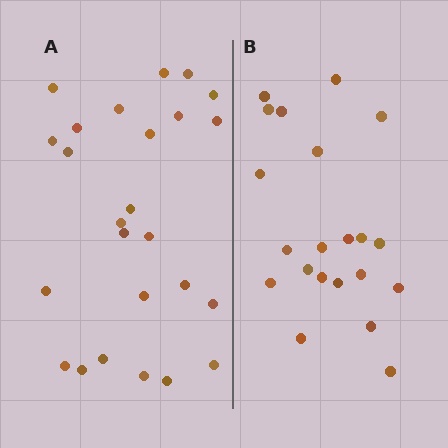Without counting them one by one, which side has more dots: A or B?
Region A (the left region) has more dots.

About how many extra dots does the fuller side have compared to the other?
Region A has about 4 more dots than region B.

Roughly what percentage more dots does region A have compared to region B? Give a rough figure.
About 20% more.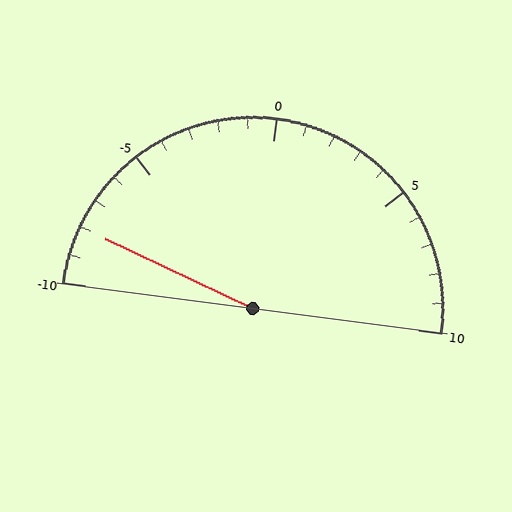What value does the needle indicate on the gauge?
The needle indicates approximately -8.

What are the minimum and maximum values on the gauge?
The gauge ranges from -10 to 10.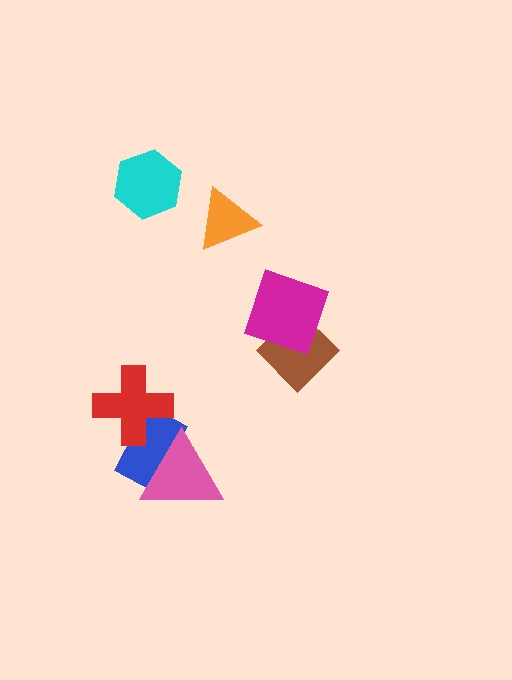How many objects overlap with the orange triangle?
0 objects overlap with the orange triangle.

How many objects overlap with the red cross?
1 object overlaps with the red cross.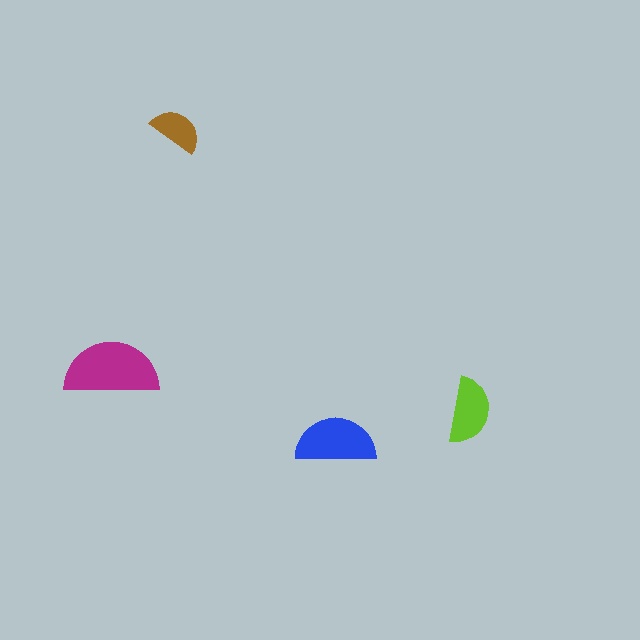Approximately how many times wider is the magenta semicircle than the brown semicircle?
About 2 times wider.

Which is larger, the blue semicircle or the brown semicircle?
The blue one.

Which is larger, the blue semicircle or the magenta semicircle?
The magenta one.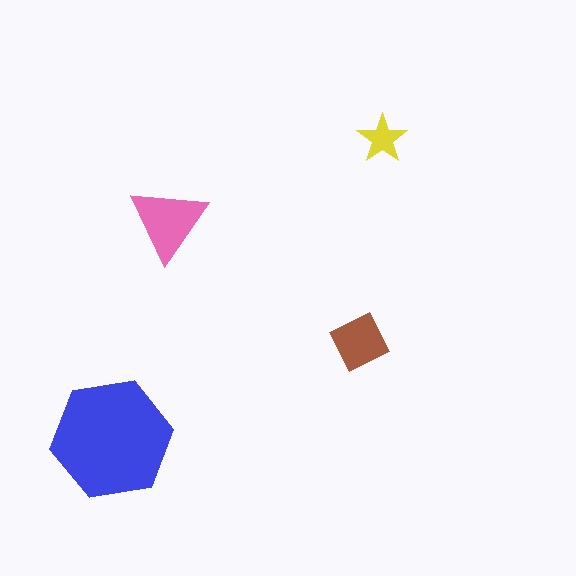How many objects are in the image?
There are 4 objects in the image.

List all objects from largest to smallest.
The blue hexagon, the pink triangle, the brown diamond, the yellow star.